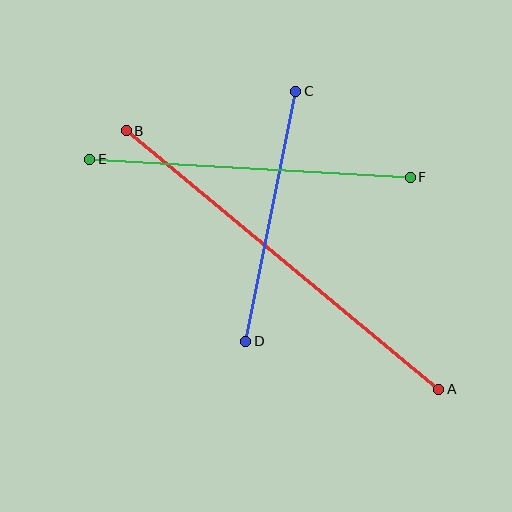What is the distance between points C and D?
The distance is approximately 255 pixels.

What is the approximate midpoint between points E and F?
The midpoint is at approximately (250, 168) pixels.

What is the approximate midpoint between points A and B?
The midpoint is at approximately (282, 260) pixels.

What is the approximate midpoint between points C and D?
The midpoint is at approximately (271, 216) pixels.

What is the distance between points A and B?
The distance is approximately 406 pixels.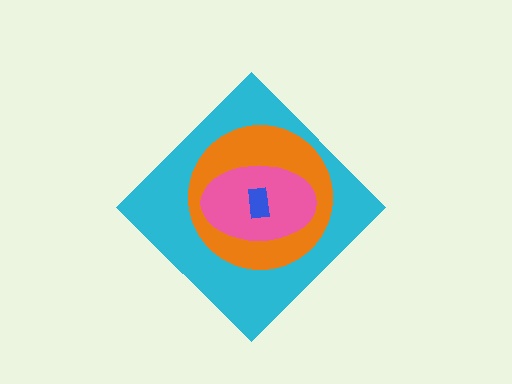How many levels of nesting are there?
4.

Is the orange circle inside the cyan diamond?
Yes.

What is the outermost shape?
The cyan diamond.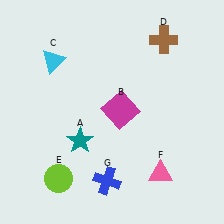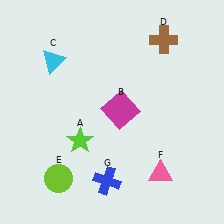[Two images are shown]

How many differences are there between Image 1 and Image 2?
There is 1 difference between the two images.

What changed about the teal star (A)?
In Image 1, A is teal. In Image 2, it changed to lime.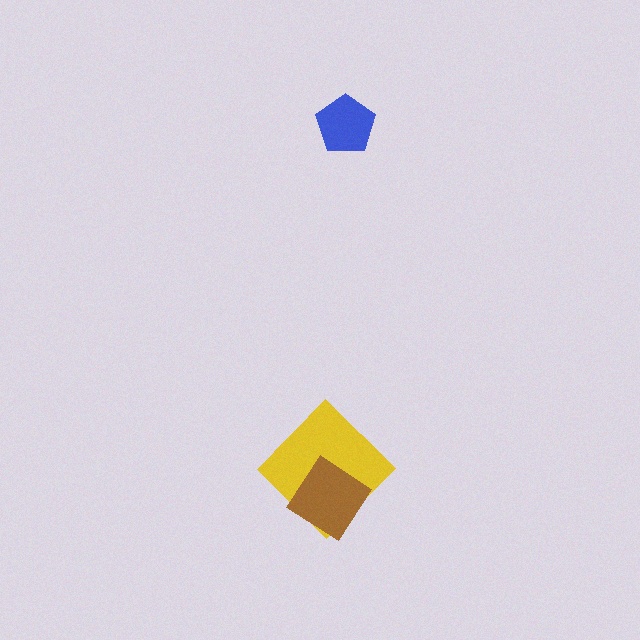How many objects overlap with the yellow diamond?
1 object overlaps with the yellow diamond.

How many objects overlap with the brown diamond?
1 object overlaps with the brown diamond.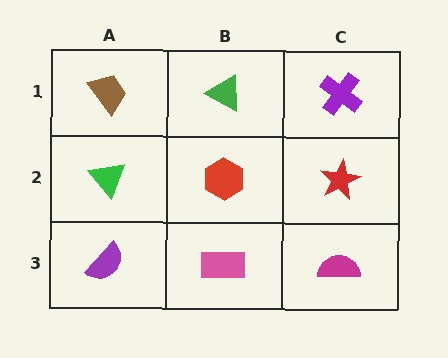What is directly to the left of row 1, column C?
A green triangle.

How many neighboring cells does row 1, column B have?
3.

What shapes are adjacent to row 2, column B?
A green triangle (row 1, column B), a pink rectangle (row 3, column B), a green triangle (row 2, column A), a red star (row 2, column C).